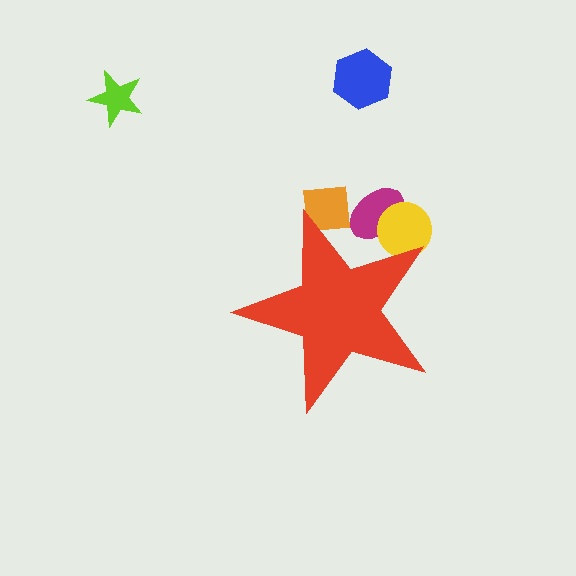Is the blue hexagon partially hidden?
No, the blue hexagon is fully visible.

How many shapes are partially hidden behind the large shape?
3 shapes are partially hidden.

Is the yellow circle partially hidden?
Yes, the yellow circle is partially hidden behind the red star.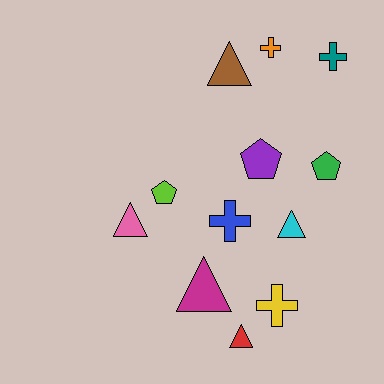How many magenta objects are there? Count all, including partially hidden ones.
There is 1 magenta object.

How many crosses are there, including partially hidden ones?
There are 4 crosses.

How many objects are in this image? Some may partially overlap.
There are 12 objects.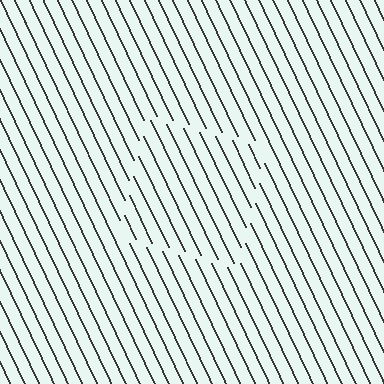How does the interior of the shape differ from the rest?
The interior of the shape contains the same grating, shifted by half a period — the contour is defined by the phase discontinuity where line-ends from the inner and outer gratings abut.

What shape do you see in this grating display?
An illusory square. The interior of the shape contains the same grating, shifted by half a period — the contour is defined by the phase discontinuity where line-ends from the inner and outer gratings abut.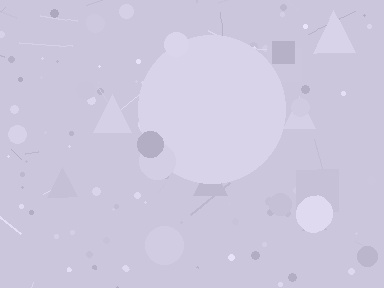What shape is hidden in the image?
A circle is hidden in the image.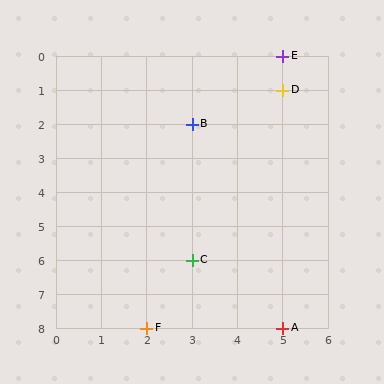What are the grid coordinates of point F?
Point F is at grid coordinates (2, 8).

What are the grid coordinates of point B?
Point B is at grid coordinates (3, 2).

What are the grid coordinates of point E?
Point E is at grid coordinates (5, 0).